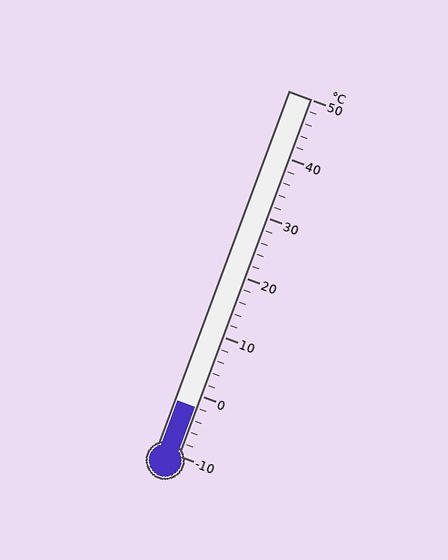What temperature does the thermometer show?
The thermometer shows approximately -2°C.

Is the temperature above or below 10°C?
The temperature is below 10°C.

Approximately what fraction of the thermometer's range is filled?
The thermometer is filled to approximately 15% of its range.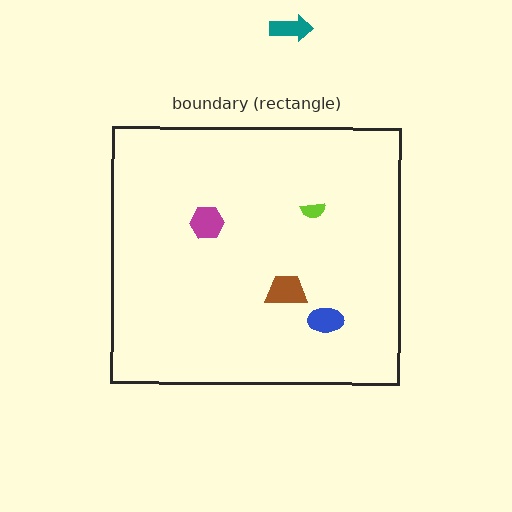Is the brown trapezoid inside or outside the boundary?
Inside.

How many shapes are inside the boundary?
4 inside, 1 outside.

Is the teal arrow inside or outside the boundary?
Outside.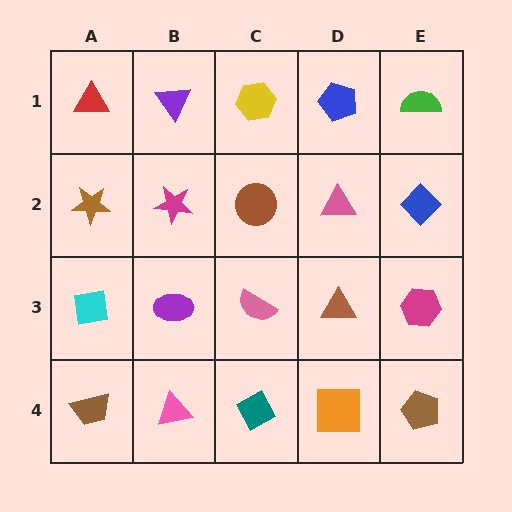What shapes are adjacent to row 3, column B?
A magenta star (row 2, column B), a pink triangle (row 4, column B), a cyan square (row 3, column A), a pink semicircle (row 3, column C).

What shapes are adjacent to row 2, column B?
A purple triangle (row 1, column B), a purple ellipse (row 3, column B), a brown star (row 2, column A), a brown circle (row 2, column C).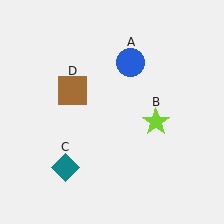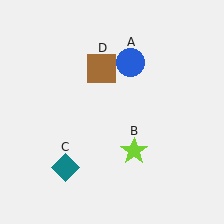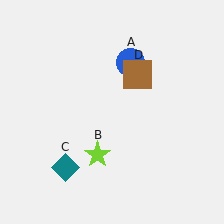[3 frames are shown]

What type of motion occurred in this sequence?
The lime star (object B), brown square (object D) rotated clockwise around the center of the scene.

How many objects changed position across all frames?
2 objects changed position: lime star (object B), brown square (object D).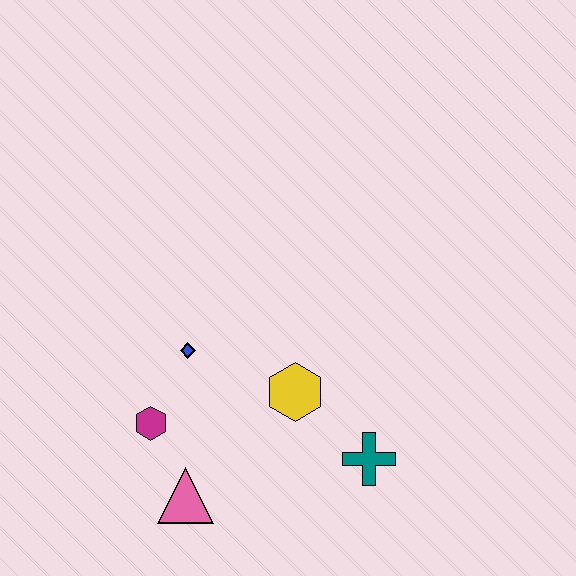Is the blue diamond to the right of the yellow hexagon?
No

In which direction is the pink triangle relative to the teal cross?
The pink triangle is to the left of the teal cross.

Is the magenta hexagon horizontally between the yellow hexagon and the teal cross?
No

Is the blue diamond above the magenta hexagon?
Yes